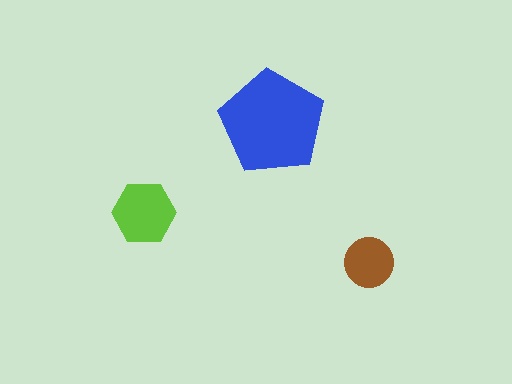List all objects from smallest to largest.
The brown circle, the lime hexagon, the blue pentagon.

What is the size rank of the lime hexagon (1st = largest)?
2nd.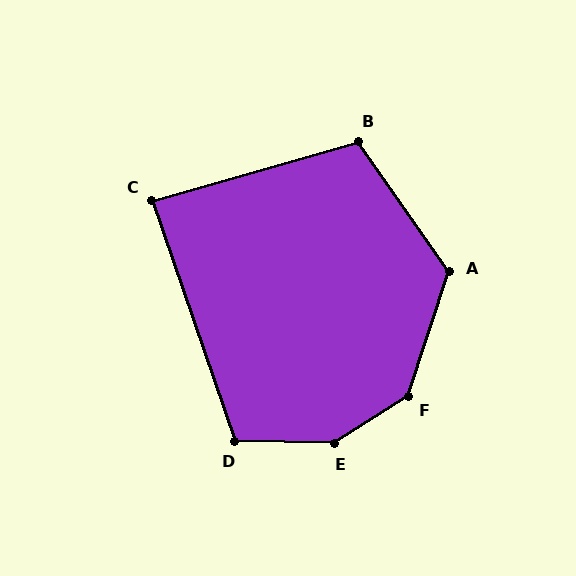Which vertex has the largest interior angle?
E, at approximately 146 degrees.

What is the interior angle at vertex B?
Approximately 109 degrees (obtuse).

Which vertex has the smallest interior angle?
C, at approximately 87 degrees.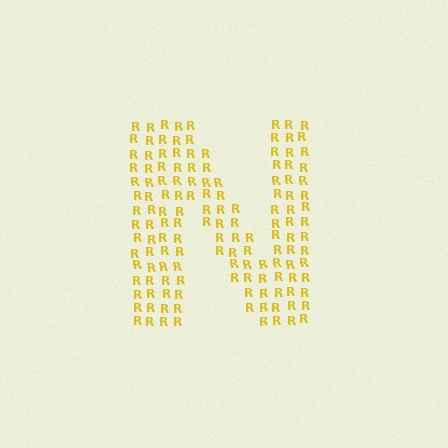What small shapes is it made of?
It is made of small letter R's.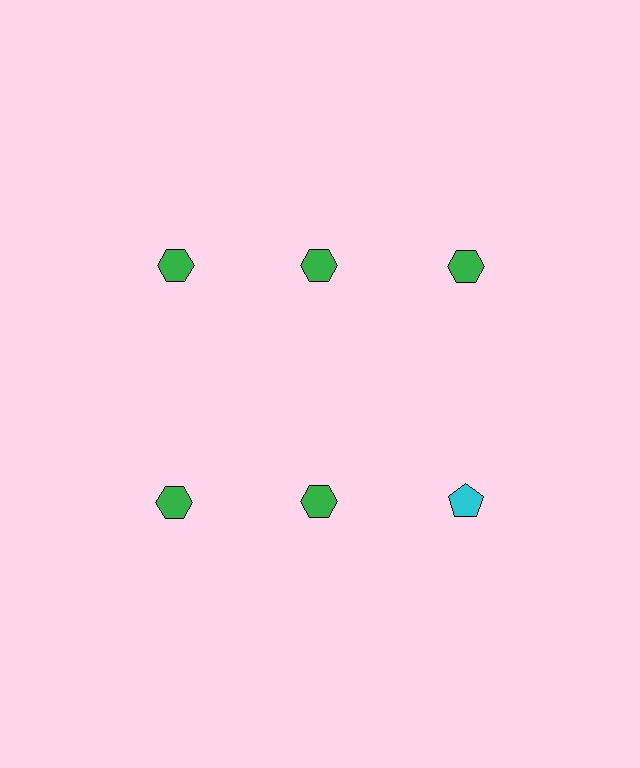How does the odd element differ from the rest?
It differs in both color (cyan instead of green) and shape (pentagon instead of hexagon).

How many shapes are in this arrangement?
There are 6 shapes arranged in a grid pattern.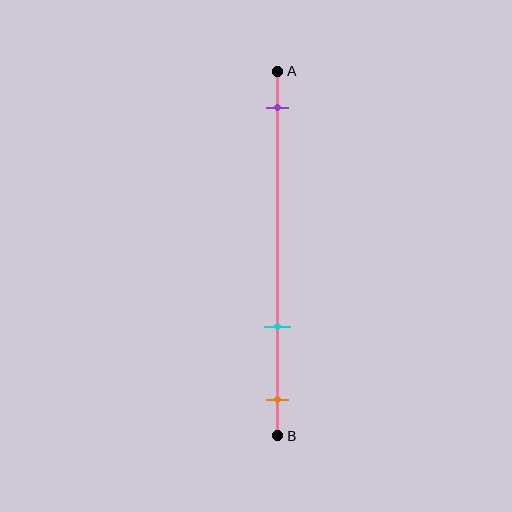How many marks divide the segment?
There are 3 marks dividing the segment.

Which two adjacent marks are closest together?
The cyan and orange marks are the closest adjacent pair.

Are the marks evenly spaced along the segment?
No, the marks are not evenly spaced.